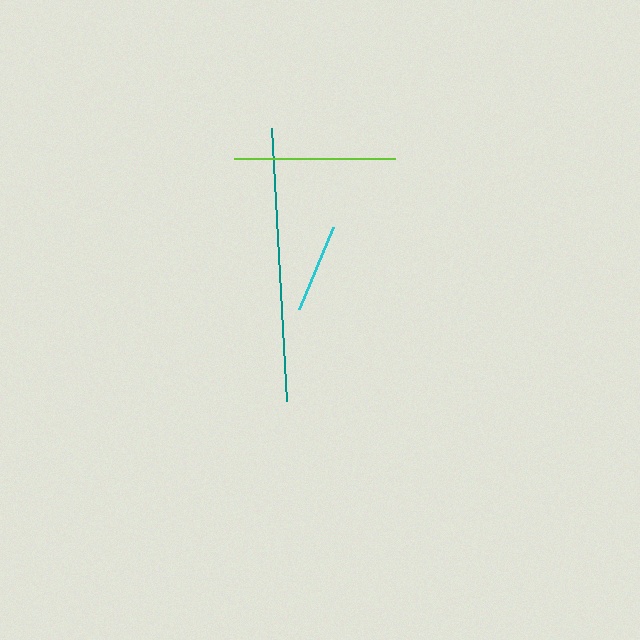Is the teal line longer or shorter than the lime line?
The teal line is longer than the lime line.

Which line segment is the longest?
The teal line is the longest at approximately 274 pixels.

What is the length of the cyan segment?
The cyan segment is approximately 89 pixels long.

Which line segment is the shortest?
The cyan line is the shortest at approximately 89 pixels.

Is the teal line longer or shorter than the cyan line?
The teal line is longer than the cyan line.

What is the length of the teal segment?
The teal segment is approximately 274 pixels long.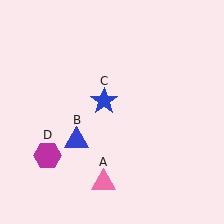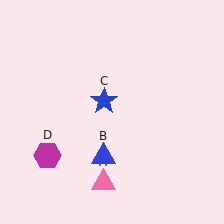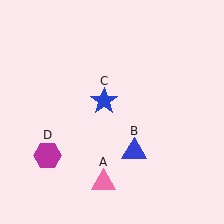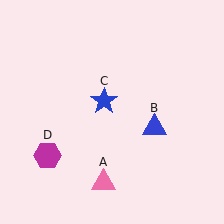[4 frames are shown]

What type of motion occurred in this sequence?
The blue triangle (object B) rotated counterclockwise around the center of the scene.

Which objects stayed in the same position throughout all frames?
Pink triangle (object A) and blue star (object C) and magenta hexagon (object D) remained stationary.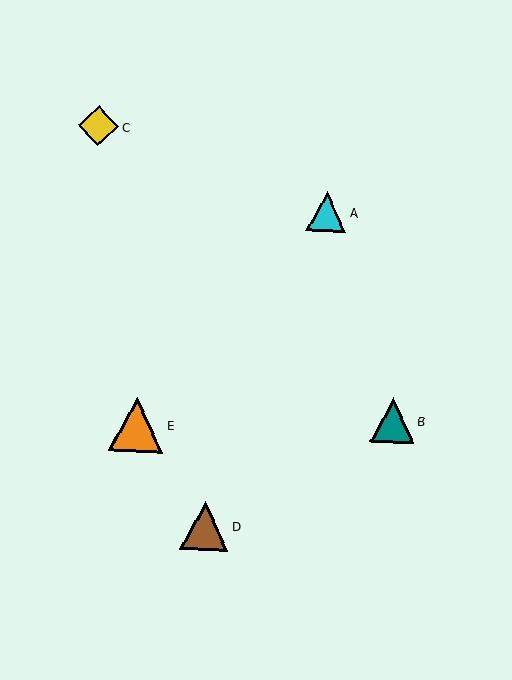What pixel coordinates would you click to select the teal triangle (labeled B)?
Click at (393, 420) to select the teal triangle B.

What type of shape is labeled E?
Shape E is an orange triangle.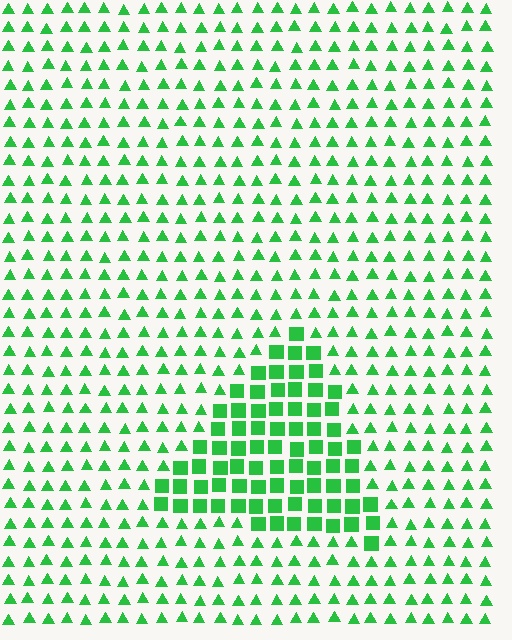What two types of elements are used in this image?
The image uses squares inside the triangle region and triangles outside it.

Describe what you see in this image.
The image is filled with small green elements arranged in a uniform grid. A triangle-shaped region contains squares, while the surrounding area contains triangles. The boundary is defined purely by the change in element shape.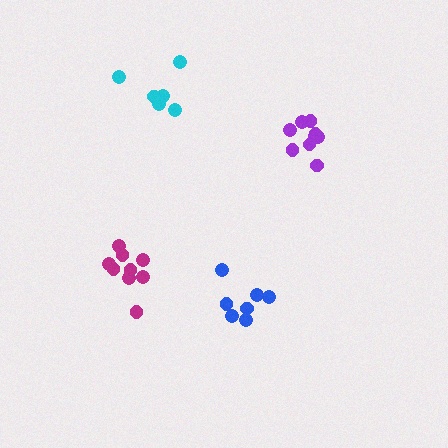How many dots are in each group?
Group 1: 6 dots, Group 2: 7 dots, Group 3: 9 dots, Group 4: 9 dots (31 total).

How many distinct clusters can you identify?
There are 4 distinct clusters.